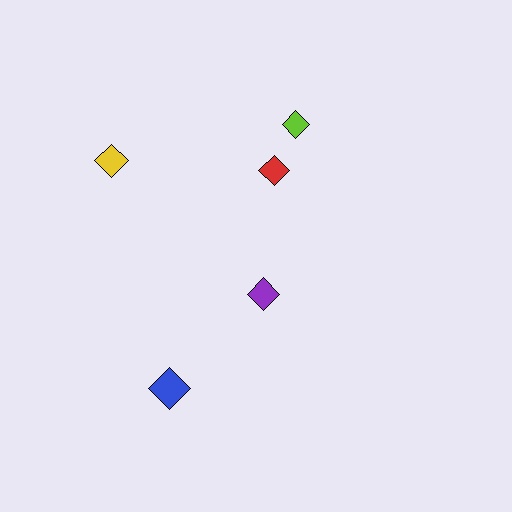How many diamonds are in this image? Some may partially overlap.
There are 5 diamonds.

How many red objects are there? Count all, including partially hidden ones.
There is 1 red object.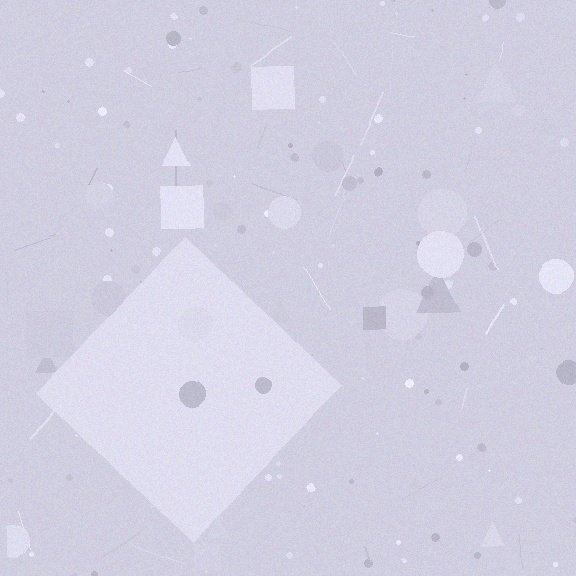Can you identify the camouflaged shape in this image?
The camouflaged shape is a diamond.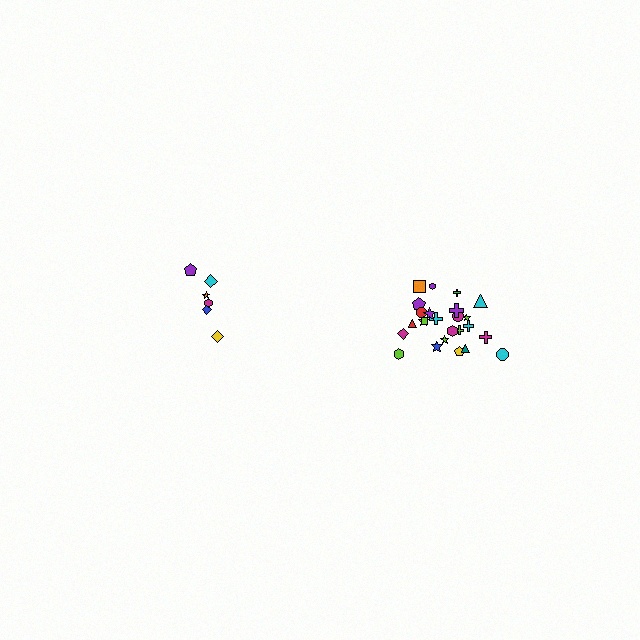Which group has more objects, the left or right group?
The right group.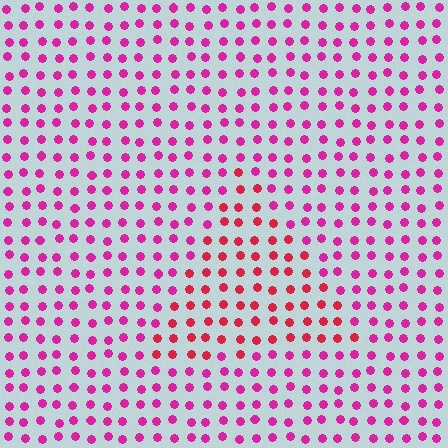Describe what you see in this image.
The image is filled with small magenta elements in a uniform arrangement. A triangle-shaped region is visible where the elements are tinted to a slightly different hue, forming a subtle color boundary.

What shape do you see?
I see a triangle.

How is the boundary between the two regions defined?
The boundary is defined purely by a slight shift in hue (about 31 degrees). Spacing, size, and orientation are identical on both sides.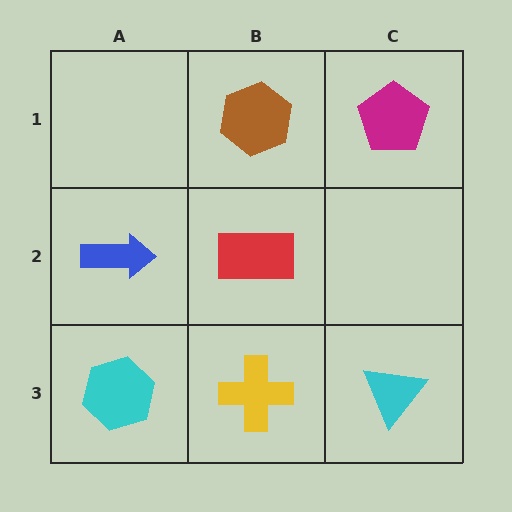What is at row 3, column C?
A cyan triangle.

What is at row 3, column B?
A yellow cross.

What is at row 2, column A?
A blue arrow.